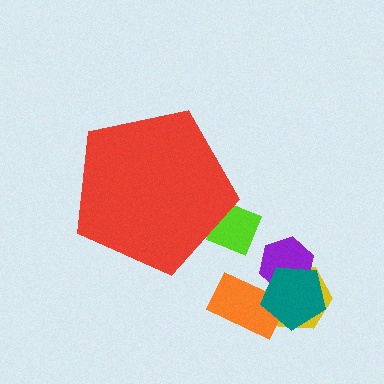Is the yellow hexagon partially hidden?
No, the yellow hexagon is fully visible.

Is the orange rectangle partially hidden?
No, the orange rectangle is fully visible.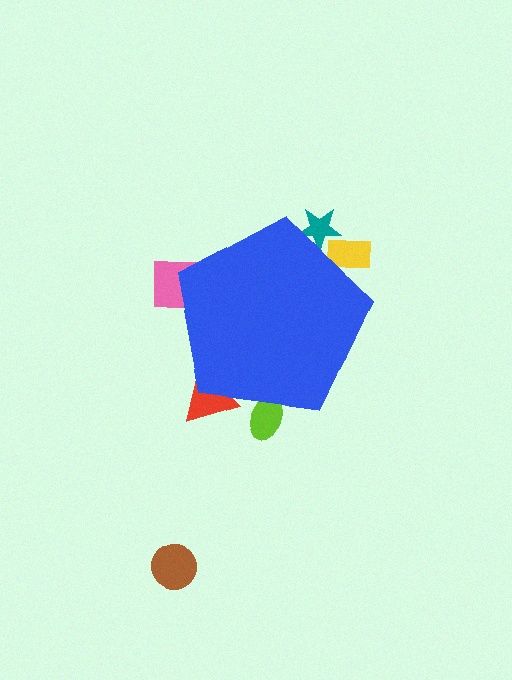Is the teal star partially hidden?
Yes, the teal star is partially hidden behind the blue pentagon.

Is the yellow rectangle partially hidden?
Yes, the yellow rectangle is partially hidden behind the blue pentagon.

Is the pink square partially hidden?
Yes, the pink square is partially hidden behind the blue pentagon.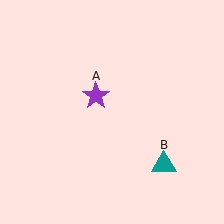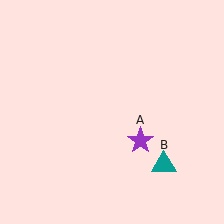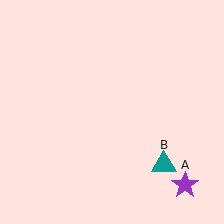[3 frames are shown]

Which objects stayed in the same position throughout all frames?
Teal triangle (object B) remained stationary.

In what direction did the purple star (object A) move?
The purple star (object A) moved down and to the right.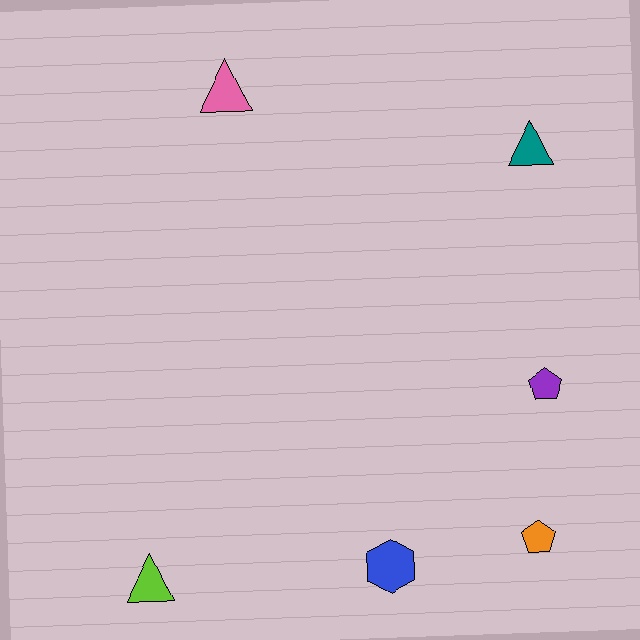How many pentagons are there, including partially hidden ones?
There are 2 pentagons.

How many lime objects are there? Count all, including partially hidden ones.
There is 1 lime object.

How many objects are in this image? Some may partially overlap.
There are 6 objects.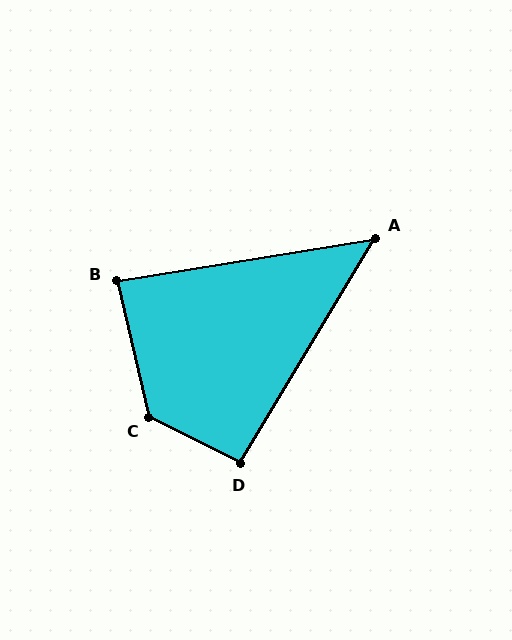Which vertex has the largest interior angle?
C, at approximately 130 degrees.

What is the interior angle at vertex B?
Approximately 86 degrees (approximately right).